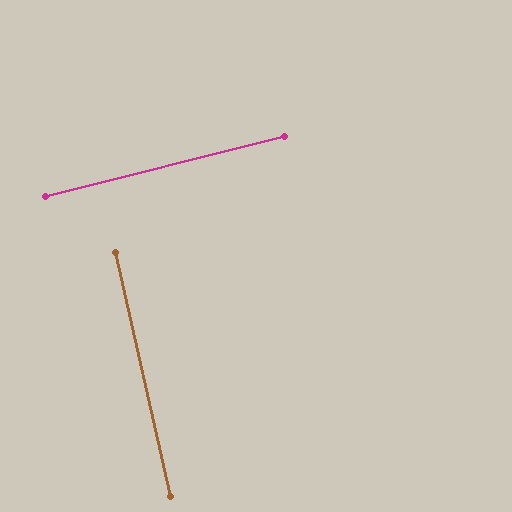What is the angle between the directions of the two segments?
Approximately 88 degrees.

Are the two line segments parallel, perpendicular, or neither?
Perpendicular — they meet at approximately 88°.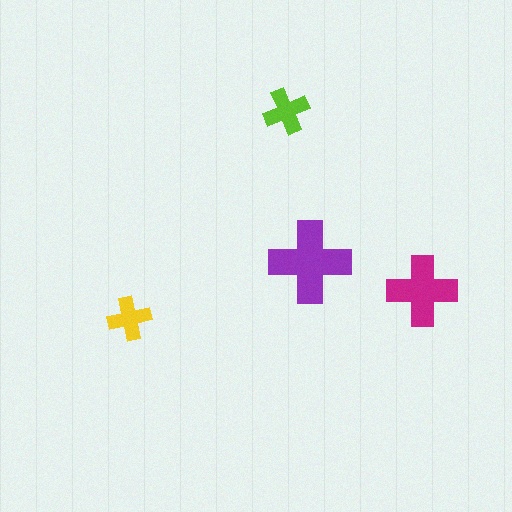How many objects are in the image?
There are 4 objects in the image.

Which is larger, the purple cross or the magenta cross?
The purple one.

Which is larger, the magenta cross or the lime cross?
The magenta one.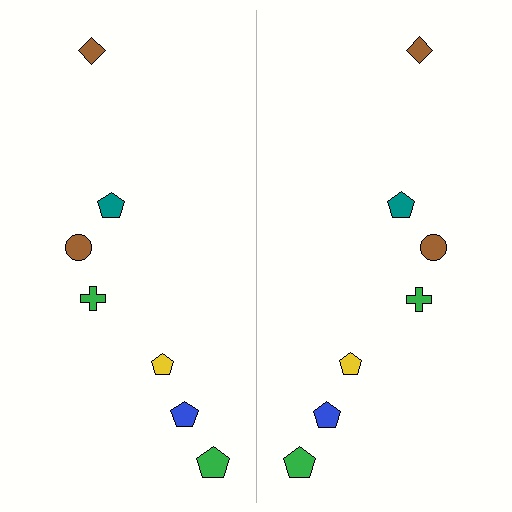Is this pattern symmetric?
Yes, this pattern has bilateral (reflection) symmetry.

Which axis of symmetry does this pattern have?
The pattern has a vertical axis of symmetry running through the center of the image.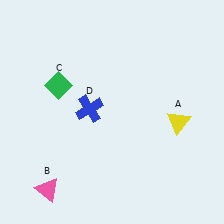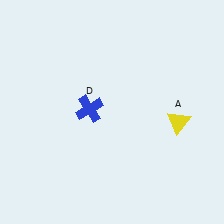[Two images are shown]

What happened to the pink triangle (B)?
The pink triangle (B) was removed in Image 2. It was in the bottom-left area of Image 1.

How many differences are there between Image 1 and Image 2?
There are 2 differences between the two images.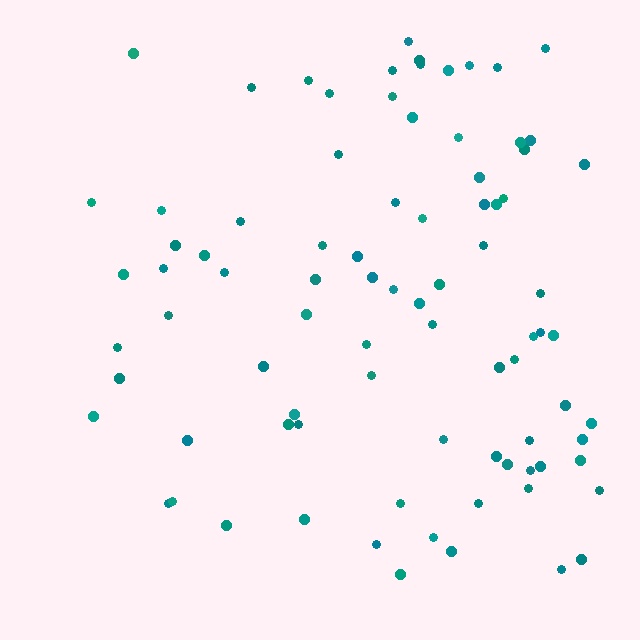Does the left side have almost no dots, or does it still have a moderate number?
Still a moderate number, just noticeably fewer than the right.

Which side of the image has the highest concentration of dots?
The right.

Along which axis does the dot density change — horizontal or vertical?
Horizontal.